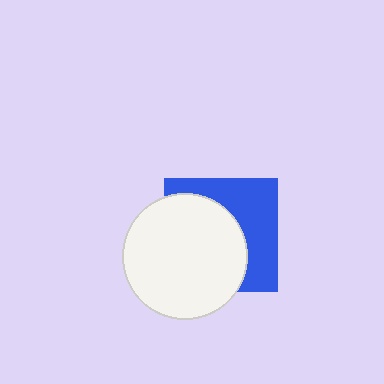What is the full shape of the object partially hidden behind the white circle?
The partially hidden object is a blue square.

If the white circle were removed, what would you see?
You would see the complete blue square.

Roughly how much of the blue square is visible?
A small part of it is visible (roughly 44%).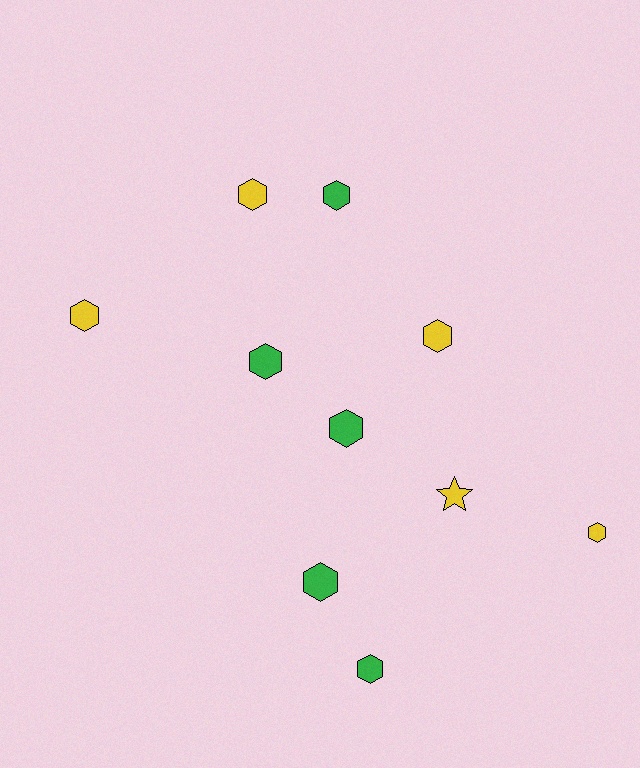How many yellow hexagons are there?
There are 4 yellow hexagons.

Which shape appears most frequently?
Hexagon, with 9 objects.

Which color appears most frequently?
Green, with 5 objects.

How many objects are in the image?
There are 10 objects.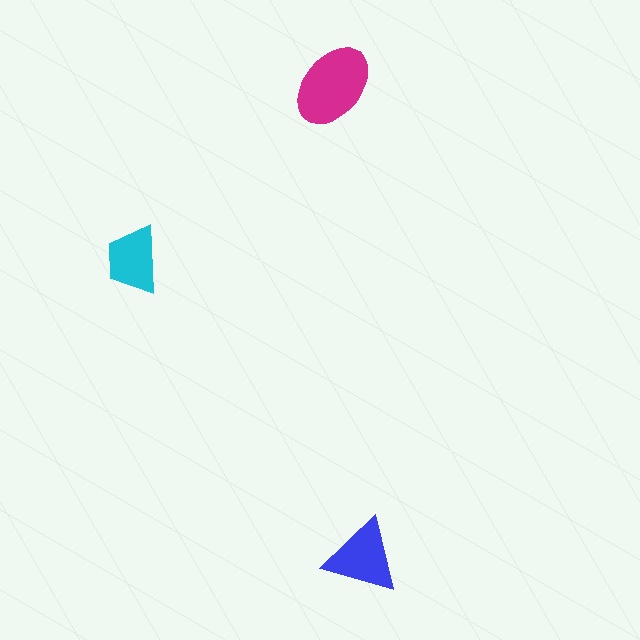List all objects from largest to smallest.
The magenta ellipse, the blue triangle, the cyan trapezoid.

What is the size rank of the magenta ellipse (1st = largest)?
1st.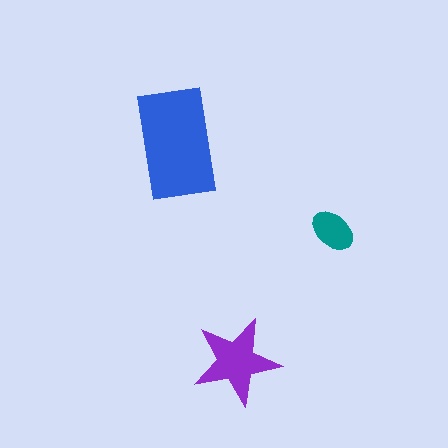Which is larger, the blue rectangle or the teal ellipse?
The blue rectangle.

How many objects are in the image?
There are 3 objects in the image.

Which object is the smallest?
The teal ellipse.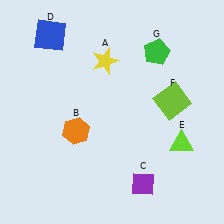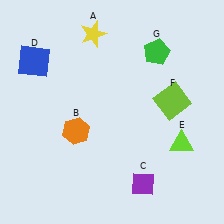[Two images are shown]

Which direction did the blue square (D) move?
The blue square (D) moved down.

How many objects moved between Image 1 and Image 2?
2 objects moved between the two images.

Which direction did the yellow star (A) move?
The yellow star (A) moved up.